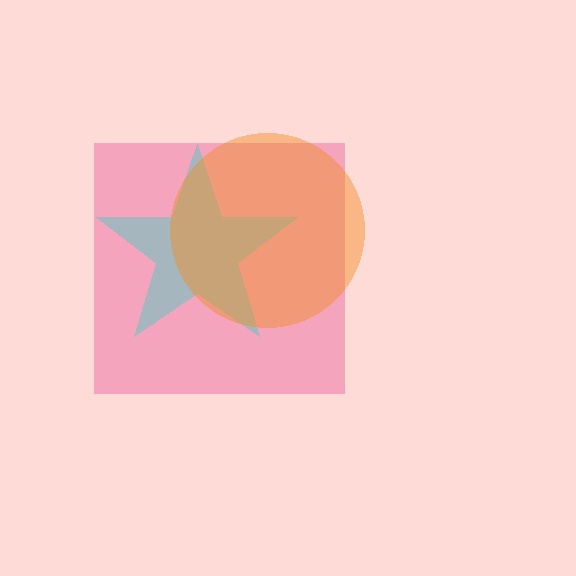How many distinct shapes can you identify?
There are 3 distinct shapes: a pink square, a cyan star, an orange circle.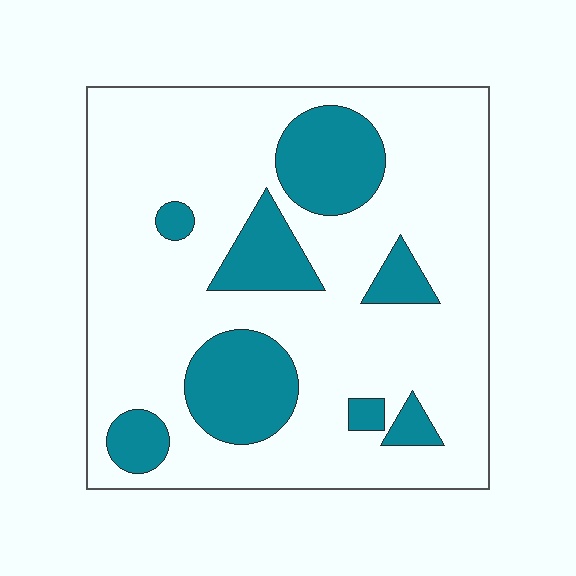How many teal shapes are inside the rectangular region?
8.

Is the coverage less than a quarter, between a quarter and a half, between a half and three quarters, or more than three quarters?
Less than a quarter.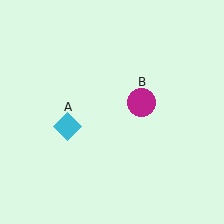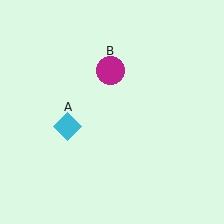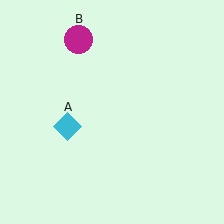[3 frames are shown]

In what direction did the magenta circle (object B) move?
The magenta circle (object B) moved up and to the left.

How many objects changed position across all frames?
1 object changed position: magenta circle (object B).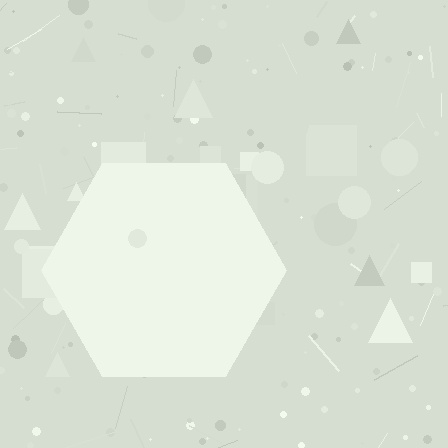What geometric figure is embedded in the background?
A hexagon is embedded in the background.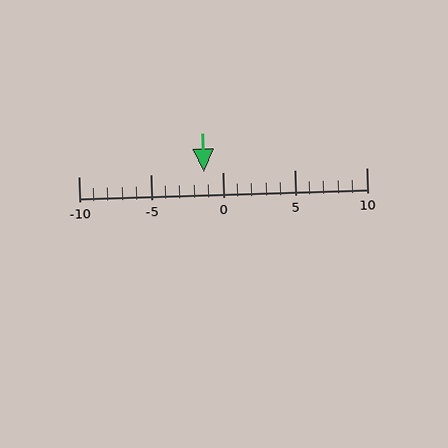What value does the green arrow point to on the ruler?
The green arrow points to approximately -1.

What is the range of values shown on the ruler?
The ruler shows values from -10 to 10.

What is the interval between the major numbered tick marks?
The major tick marks are spaced 5 units apart.